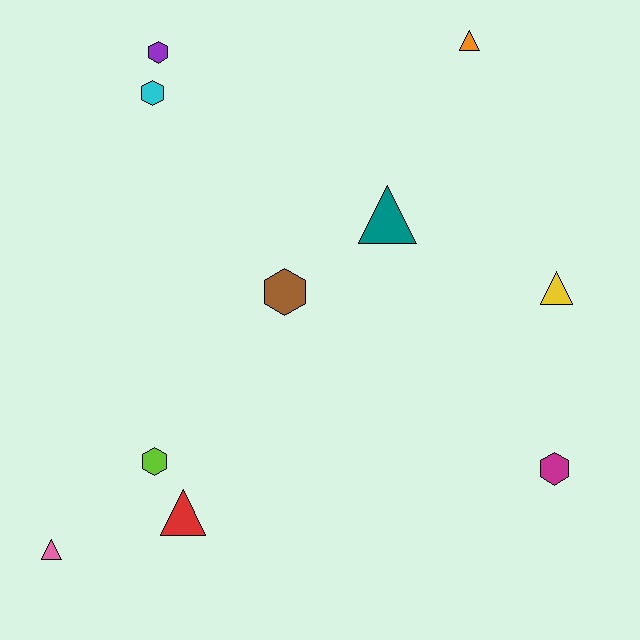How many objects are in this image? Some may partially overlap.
There are 10 objects.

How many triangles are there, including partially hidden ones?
There are 5 triangles.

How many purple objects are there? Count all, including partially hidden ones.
There is 1 purple object.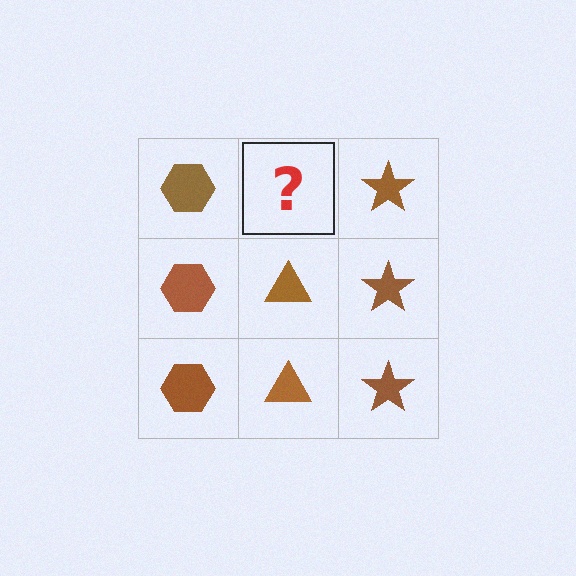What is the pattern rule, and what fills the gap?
The rule is that each column has a consistent shape. The gap should be filled with a brown triangle.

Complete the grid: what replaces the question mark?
The question mark should be replaced with a brown triangle.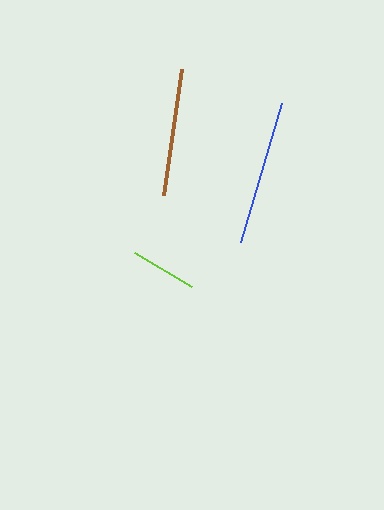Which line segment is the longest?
The blue line is the longest at approximately 144 pixels.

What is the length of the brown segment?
The brown segment is approximately 127 pixels long.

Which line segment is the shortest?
The lime line is the shortest at approximately 66 pixels.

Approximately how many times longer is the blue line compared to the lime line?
The blue line is approximately 2.2 times the length of the lime line.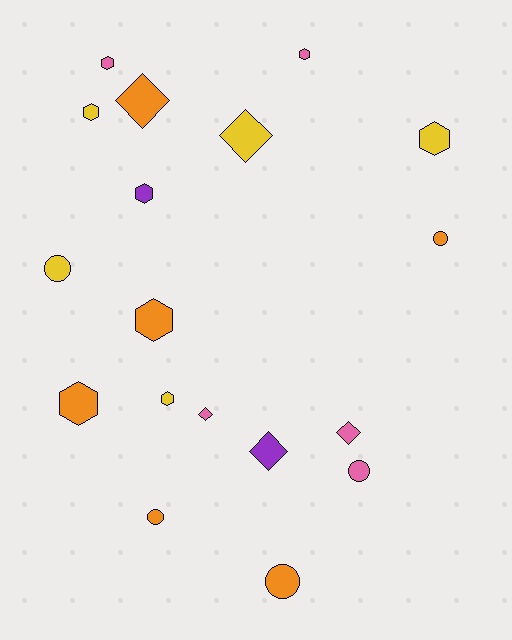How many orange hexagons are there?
There are 2 orange hexagons.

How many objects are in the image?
There are 18 objects.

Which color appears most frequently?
Orange, with 6 objects.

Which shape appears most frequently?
Hexagon, with 8 objects.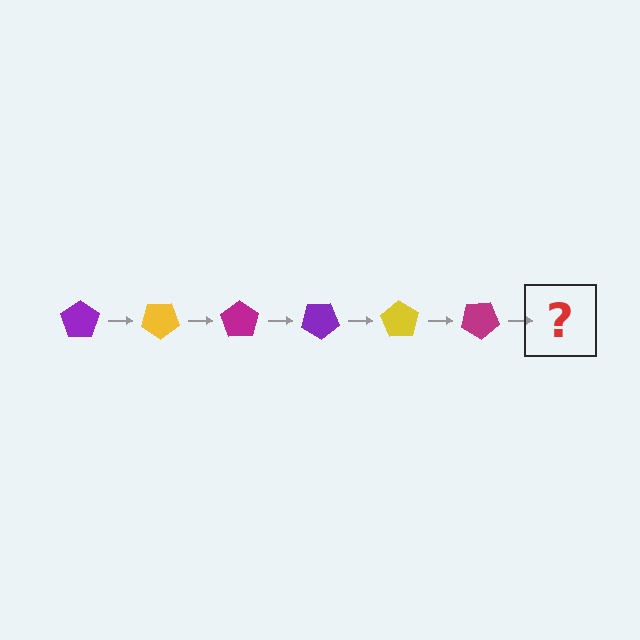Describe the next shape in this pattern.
It should be a purple pentagon, rotated 210 degrees from the start.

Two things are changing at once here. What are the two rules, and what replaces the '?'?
The two rules are that it rotates 35 degrees each step and the color cycles through purple, yellow, and magenta. The '?' should be a purple pentagon, rotated 210 degrees from the start.